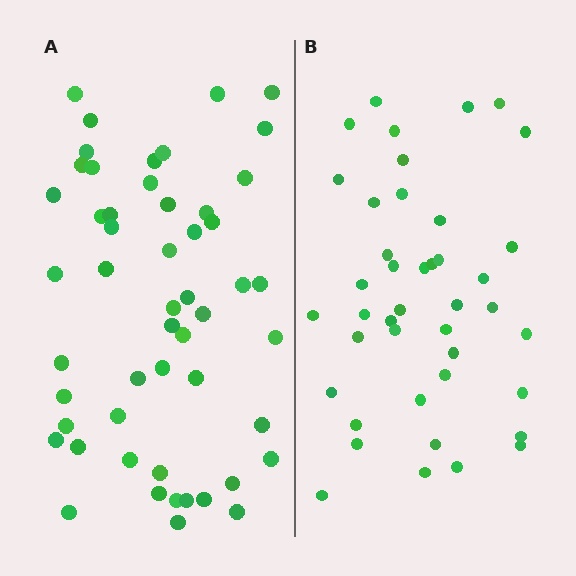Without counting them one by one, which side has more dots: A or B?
Region A (the left region) has more dots.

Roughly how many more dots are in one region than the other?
Region A has roughly 10 or so more dots than region B.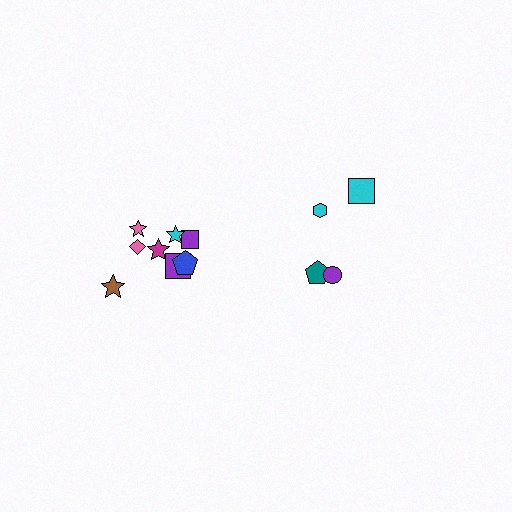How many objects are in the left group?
There are 8 objects.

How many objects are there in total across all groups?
There are 12 objects.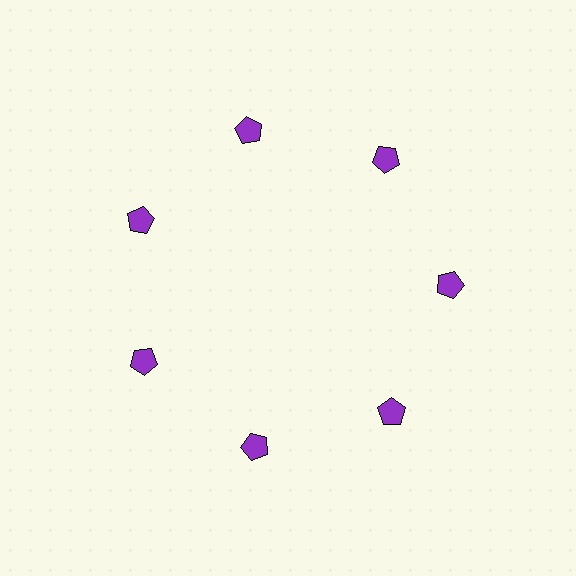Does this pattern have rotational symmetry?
Yes, this pattern has 7-fold rotational symmetry. It looks the same after rotating 51 degrees around the center.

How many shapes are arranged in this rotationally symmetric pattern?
There are 7 shapes, arranged in 7 groups of 1.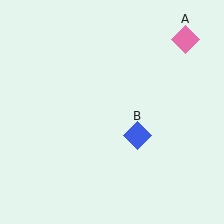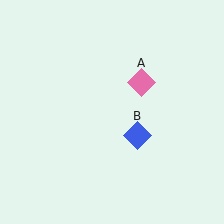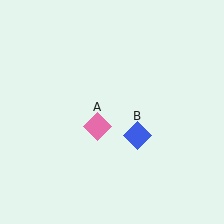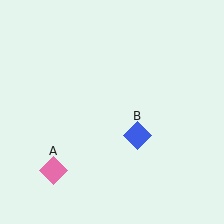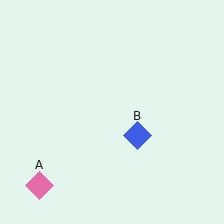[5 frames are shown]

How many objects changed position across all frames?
1 object changed position: pink diamond (object A).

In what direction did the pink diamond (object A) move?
The pink diamond (object A) moved down and to the left.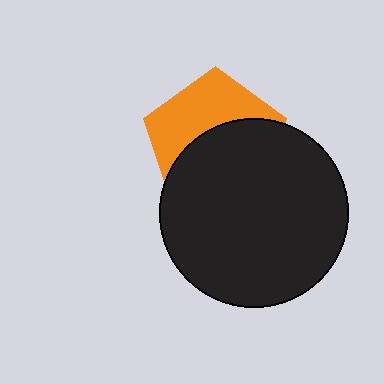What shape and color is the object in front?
The object in front is a black circle.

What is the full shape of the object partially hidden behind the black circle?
The partially hidden object is an orange pentagon.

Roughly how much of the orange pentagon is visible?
A small part of it is visible (roughly 44%).